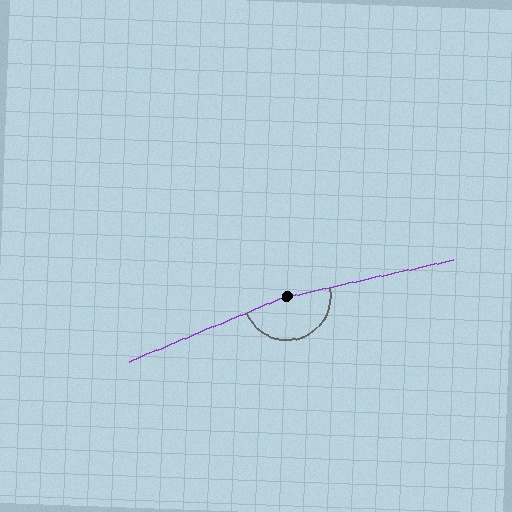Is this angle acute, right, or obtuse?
It is obtuse.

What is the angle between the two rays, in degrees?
Approximately 170 degrees.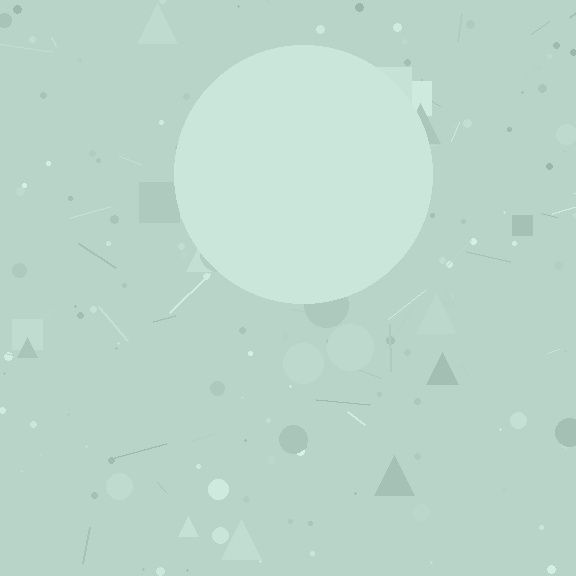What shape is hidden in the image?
A circle is hidden in the image.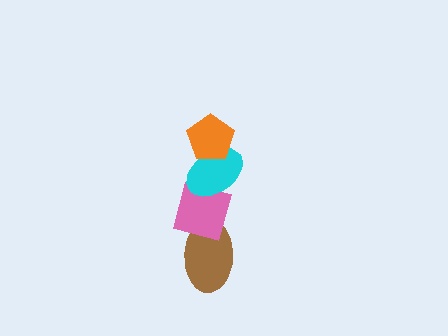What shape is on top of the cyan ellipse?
The orange pentagon is on top of the cyan ellipse.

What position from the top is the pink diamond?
The pink diamond is 3rd from the top.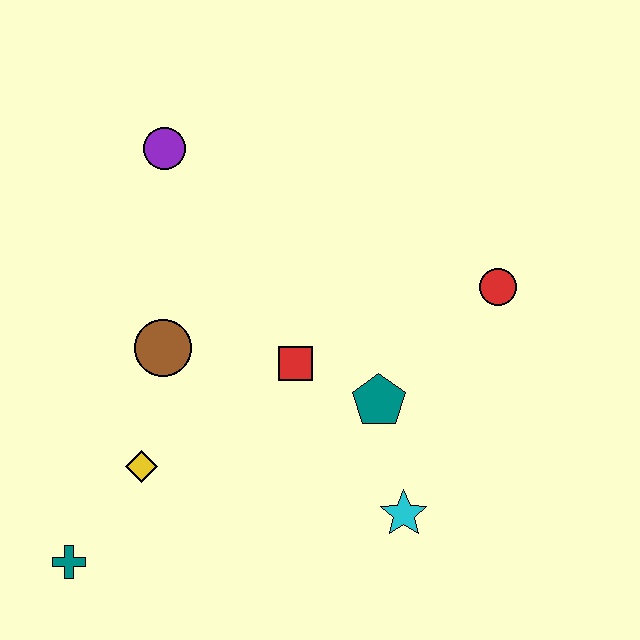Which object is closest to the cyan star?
The teal pentagon is closest to the cyan star.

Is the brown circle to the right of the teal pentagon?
No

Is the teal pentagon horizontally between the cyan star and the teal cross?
Yes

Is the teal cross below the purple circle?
Yes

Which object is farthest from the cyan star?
The purple circle is farthest from the cyan star.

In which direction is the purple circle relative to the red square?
The purple circle is above the red square.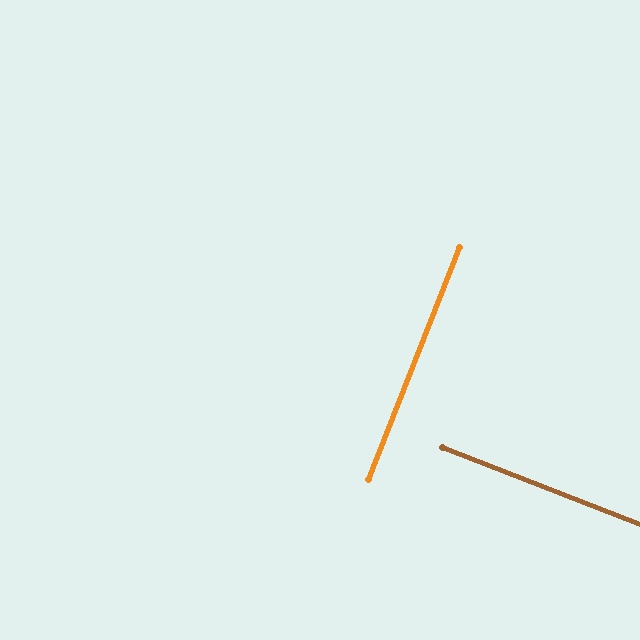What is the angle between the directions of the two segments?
Approximately 90 degrees.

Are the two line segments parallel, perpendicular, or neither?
Perpendicular — they meet at approximately 90°.